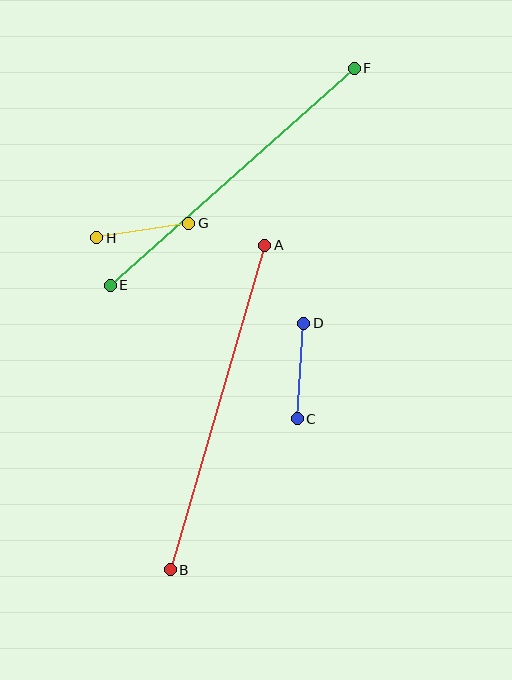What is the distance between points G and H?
The distance is approximately 93 pixels.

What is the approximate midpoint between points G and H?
The midpoint is at approximately (143, 230) pixels.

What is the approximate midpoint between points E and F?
The midpoint is at approximately (232, 177) pixels.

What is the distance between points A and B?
The distance is approximately 338 pixels.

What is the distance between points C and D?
The distance is approximately 96 pixels.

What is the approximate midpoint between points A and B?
The midpoint is at approximately (217, 407) pixels.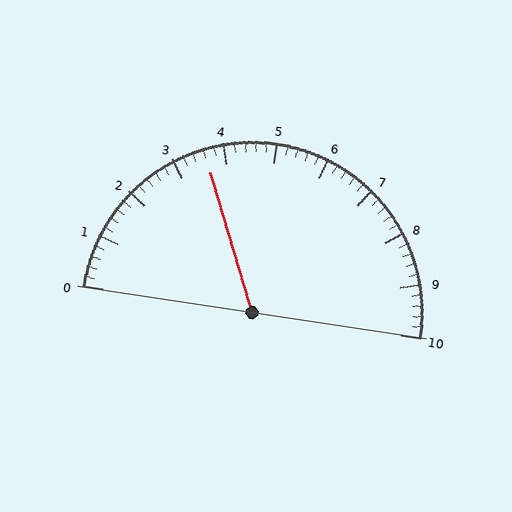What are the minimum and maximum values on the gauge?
The gauge ranges from 0 to 10.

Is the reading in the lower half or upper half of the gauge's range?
The reading is in the lower half of the range (0 to 10).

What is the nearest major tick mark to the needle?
The nearest major tick mark is 4.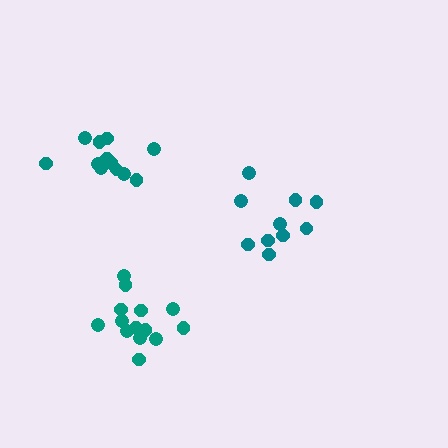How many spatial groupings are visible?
There are 3 spatial groupings.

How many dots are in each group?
Group 1: 12 dots, Group 2: 10 dots, Group 3: 15 dots (37 total).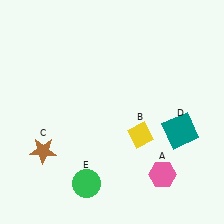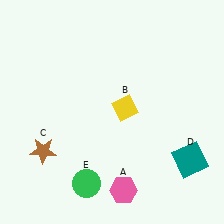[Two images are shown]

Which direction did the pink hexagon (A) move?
The pink hexagon (A) moved left.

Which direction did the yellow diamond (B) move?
The yellow diamond (B) moved up.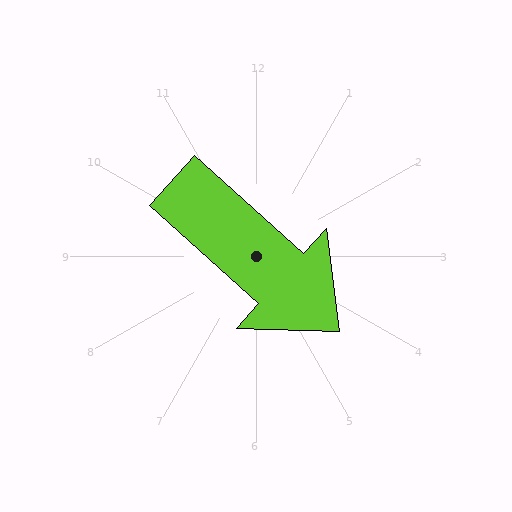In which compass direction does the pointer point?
Southeast.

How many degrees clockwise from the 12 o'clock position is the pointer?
Approximately 132 degrees.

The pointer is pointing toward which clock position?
Roughly 4 o'clock.